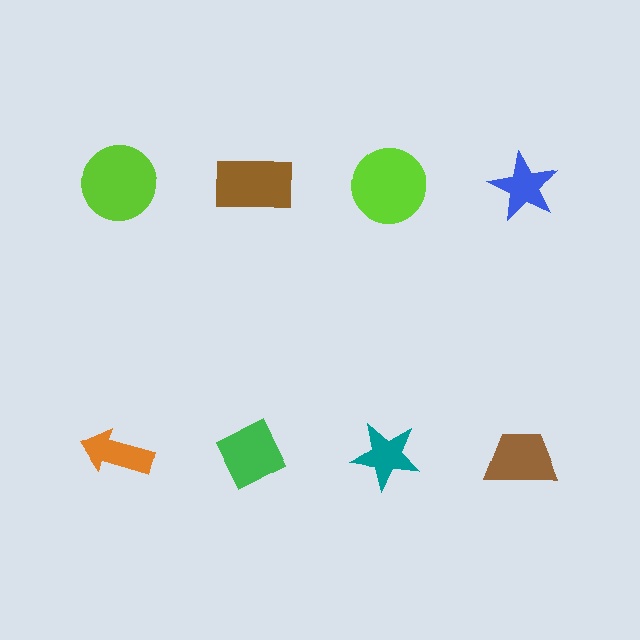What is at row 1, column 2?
A brown rectangle.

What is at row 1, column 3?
A lime circle.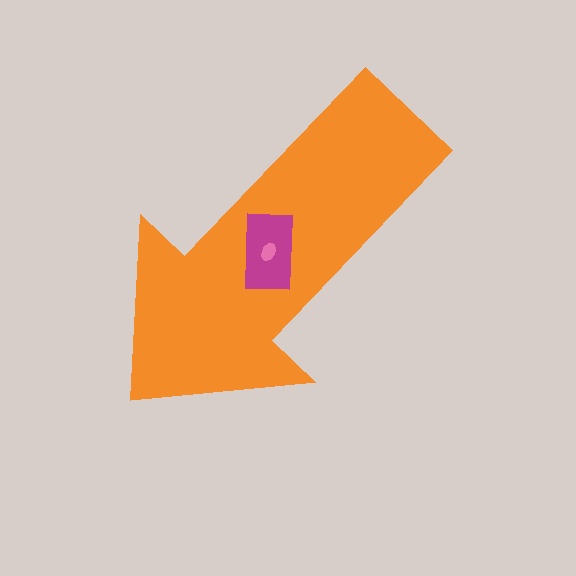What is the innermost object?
The pink ellipse.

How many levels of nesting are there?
3.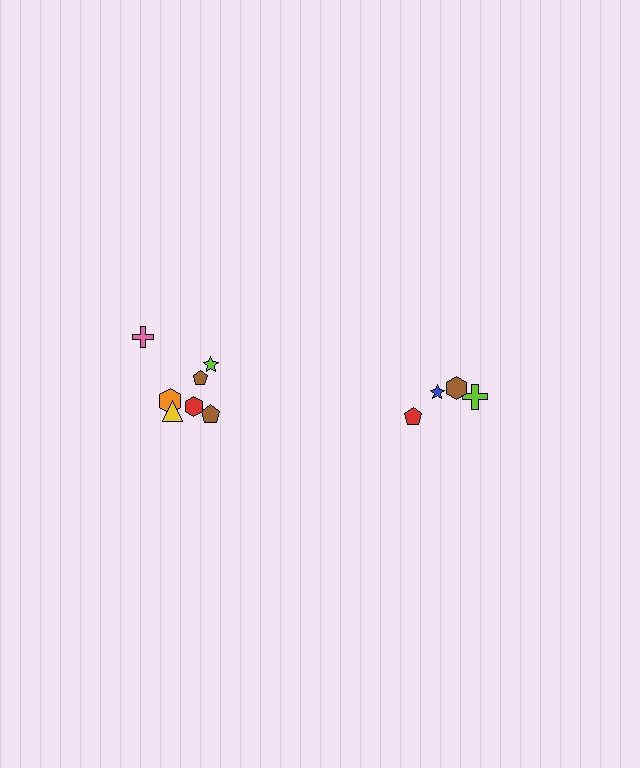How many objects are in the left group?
There are 7 objects.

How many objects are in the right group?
There are 4 objects.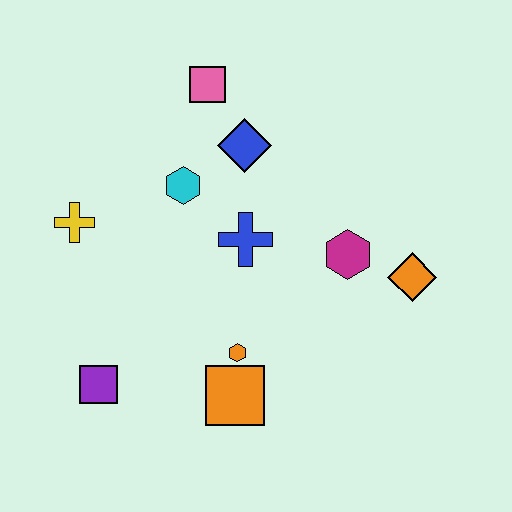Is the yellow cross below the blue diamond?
Yes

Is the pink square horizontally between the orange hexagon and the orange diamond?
No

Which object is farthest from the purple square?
The orange diamond is farthest from the purple square.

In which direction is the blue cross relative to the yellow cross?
The blue cross is to the right of the yellow cross.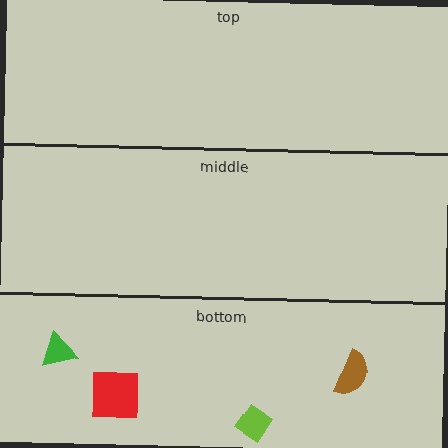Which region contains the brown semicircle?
The bottom region.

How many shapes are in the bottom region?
4.